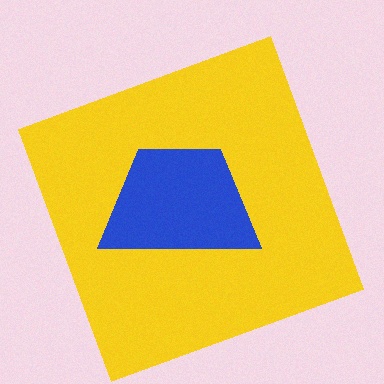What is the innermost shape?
The blue trapezoid.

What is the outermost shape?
The yellow square.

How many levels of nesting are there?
2.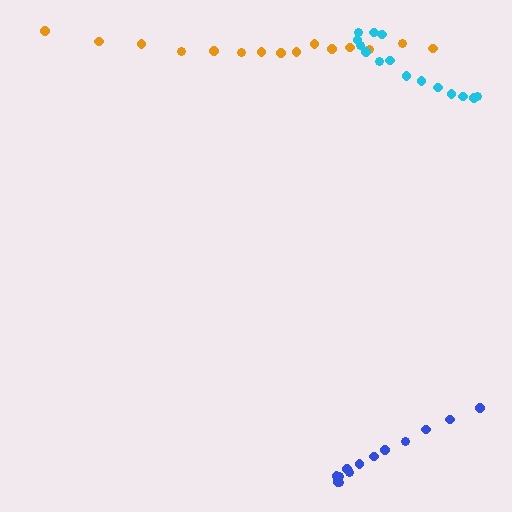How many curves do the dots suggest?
There are 3 distinct paths.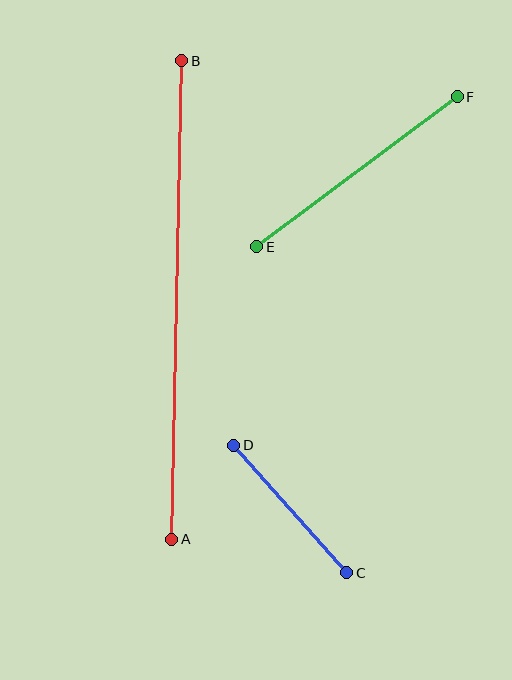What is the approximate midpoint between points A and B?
The midpoint is at approximately (177, 300) pixels.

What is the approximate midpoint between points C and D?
The midpoint is at approximately (290, 509) pixels.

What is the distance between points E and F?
The distance is approximately 250 pixels.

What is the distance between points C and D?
The distance is approximately 170 pixels.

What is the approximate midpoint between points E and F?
The midpoint is at approximately (357, 172) pixels.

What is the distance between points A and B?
The distance is approximately 479 pixels.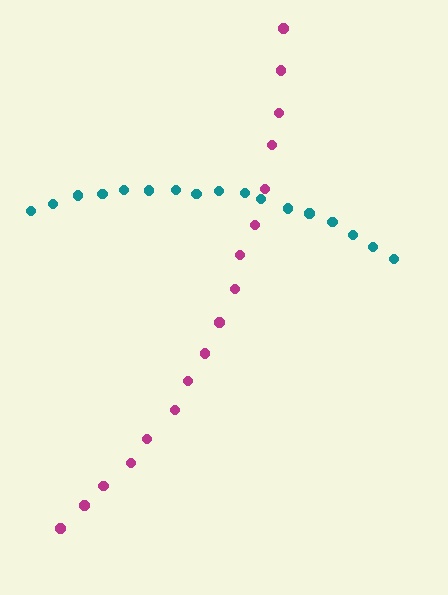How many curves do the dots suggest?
There are 2 distinct paths.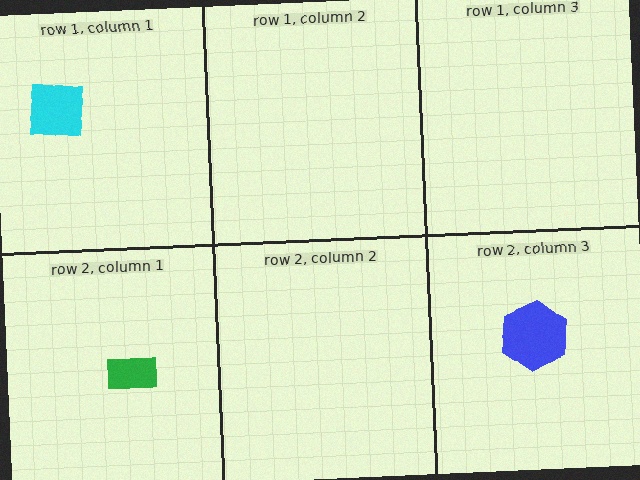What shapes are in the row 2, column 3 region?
The blue hexagon.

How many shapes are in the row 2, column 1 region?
1.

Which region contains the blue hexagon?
The row 2, column 3 region.